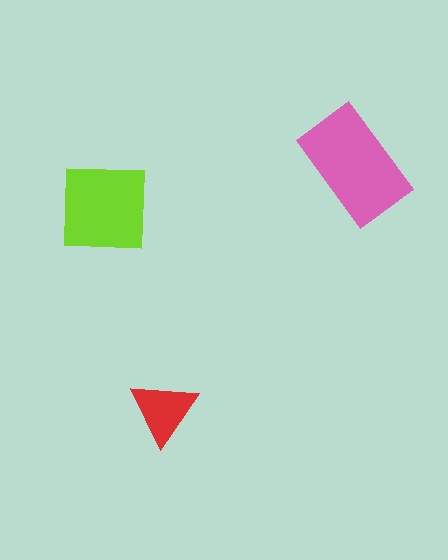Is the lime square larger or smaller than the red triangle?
Larger.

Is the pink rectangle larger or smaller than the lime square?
Larger.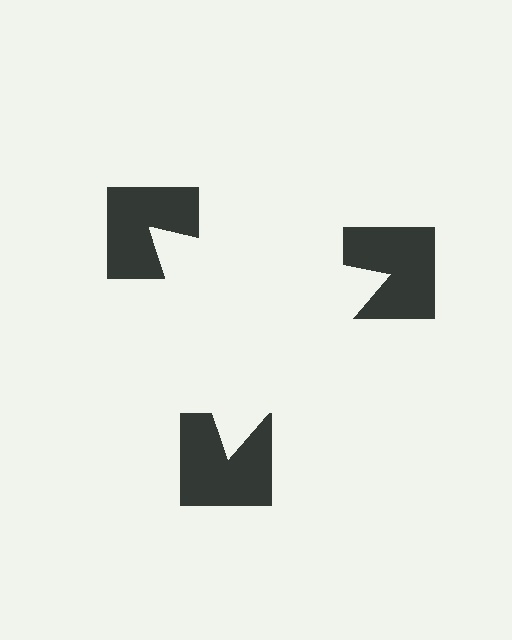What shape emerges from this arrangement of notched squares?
An illusory triangle — its edges are inferred from the aligned wedge cuts in the notched squares, not physically drawn.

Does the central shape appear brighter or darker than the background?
It typically appears slightly brighter than the background, even though no actual brightness change is drawn.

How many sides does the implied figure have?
3 sides.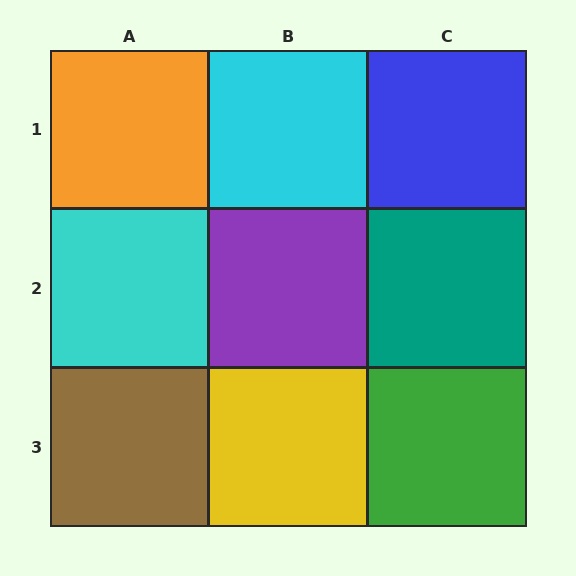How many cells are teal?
1 cell is teal.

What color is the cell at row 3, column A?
Brown.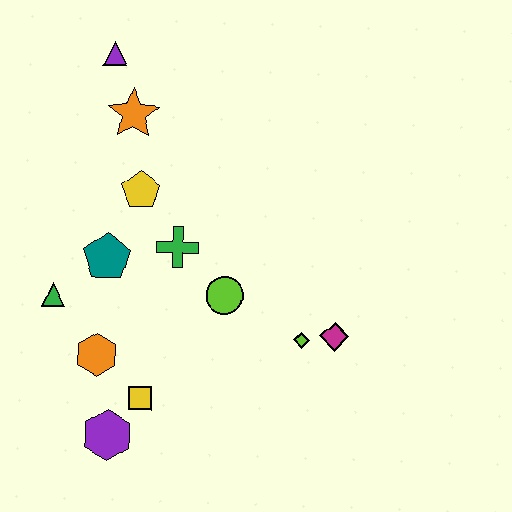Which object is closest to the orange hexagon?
The yellow square is closest to the orange hexagon.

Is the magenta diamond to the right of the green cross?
Yes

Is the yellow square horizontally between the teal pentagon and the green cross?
Yes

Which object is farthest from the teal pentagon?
The magenta diamond is farthest from the teal pentagon.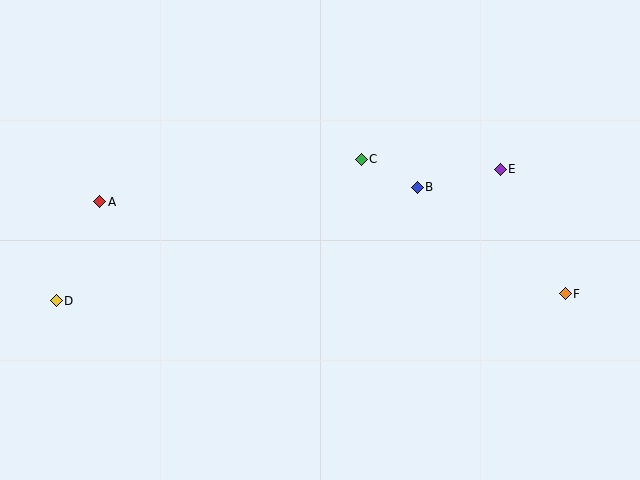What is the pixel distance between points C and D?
The distance between C and D is 336 pixels.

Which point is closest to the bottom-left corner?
Point D is closest to the bottom-left corner.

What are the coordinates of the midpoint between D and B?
The midpoint between D and B is at (237, 244).